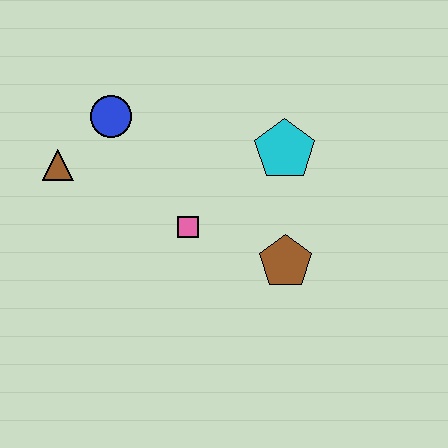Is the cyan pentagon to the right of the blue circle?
Yes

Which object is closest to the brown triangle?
The blue circle is closest to the brown triangle.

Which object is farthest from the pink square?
The brown triangle is farthest from the pink square.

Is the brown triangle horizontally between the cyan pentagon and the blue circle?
No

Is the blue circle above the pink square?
Yes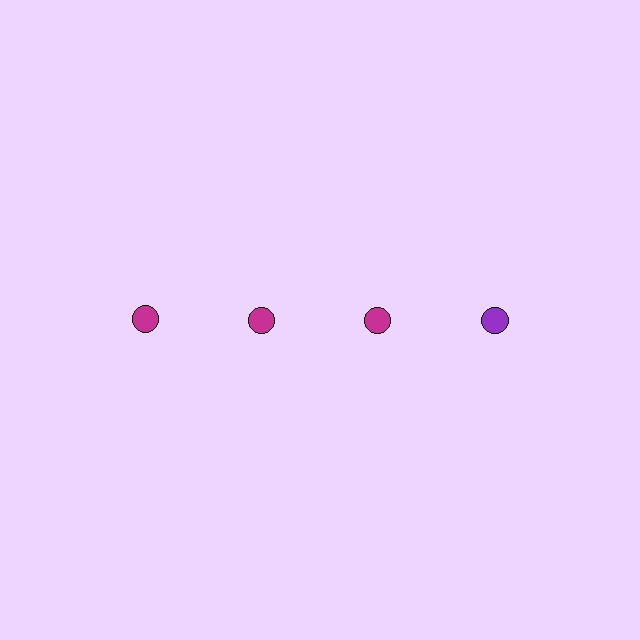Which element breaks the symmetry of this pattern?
The purple circle in the top row, second from right column breaks the symmetry. All other shapes are magenta circles.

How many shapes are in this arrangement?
There are 4 shapes arranged in a grid pattern.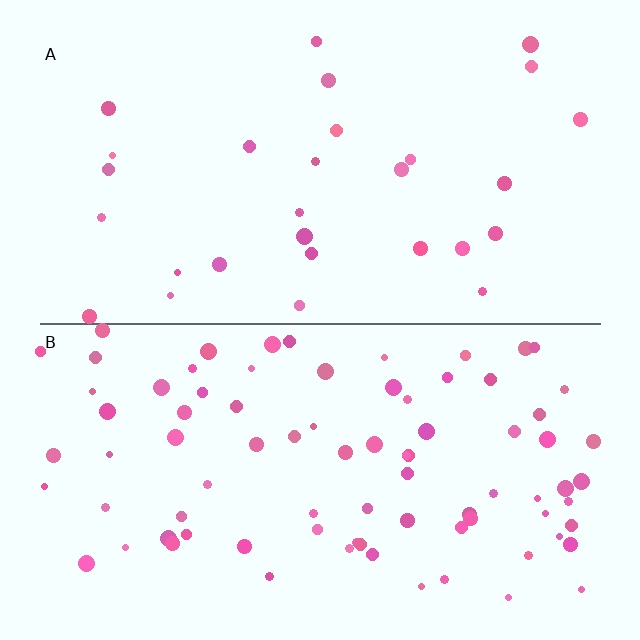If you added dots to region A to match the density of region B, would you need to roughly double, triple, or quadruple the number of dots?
Approximately triple.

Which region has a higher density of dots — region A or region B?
B (the bottom).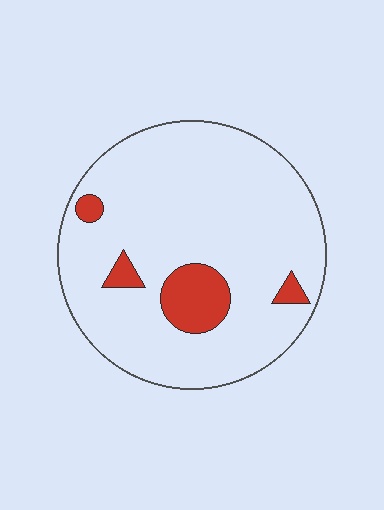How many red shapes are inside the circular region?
4.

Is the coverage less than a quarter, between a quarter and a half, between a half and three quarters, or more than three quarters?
Less than a quarter.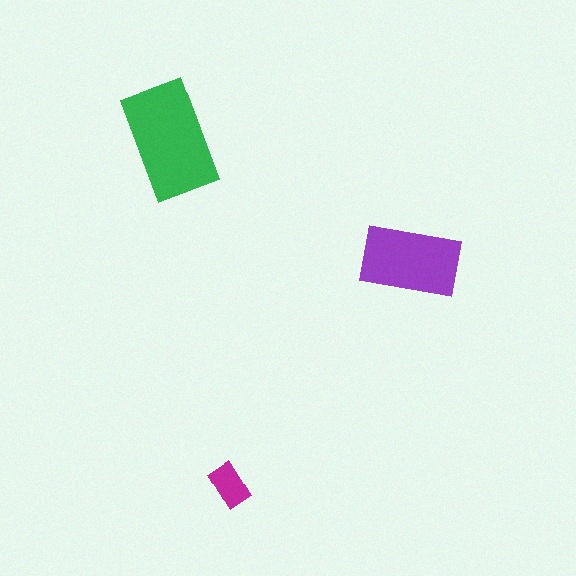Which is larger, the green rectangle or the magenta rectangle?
The green one.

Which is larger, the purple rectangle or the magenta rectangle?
The purple one.